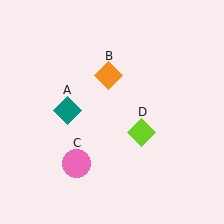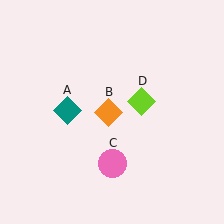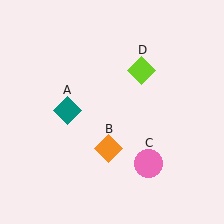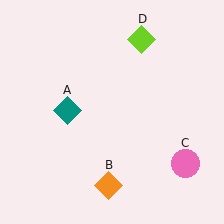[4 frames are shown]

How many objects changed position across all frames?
3 objects changed position: orange diamond (object B), pink circle (object C), lime diamond (object D).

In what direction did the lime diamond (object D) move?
The lime diamond (object D) moved up.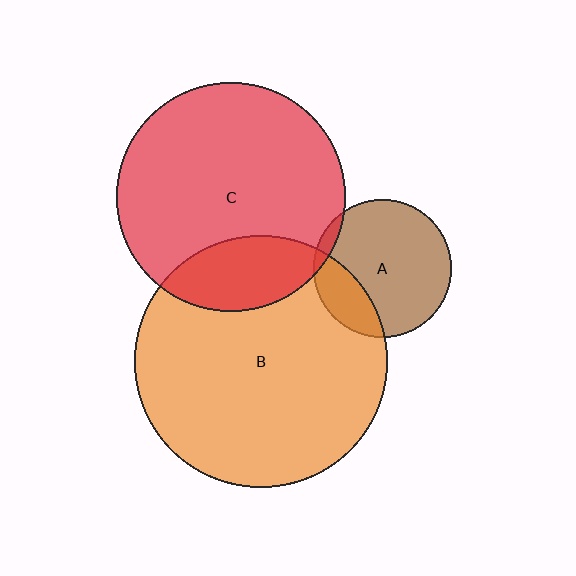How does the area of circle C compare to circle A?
Approximately 2.7 times.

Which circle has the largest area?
Circle B (orange).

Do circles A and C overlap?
Yes.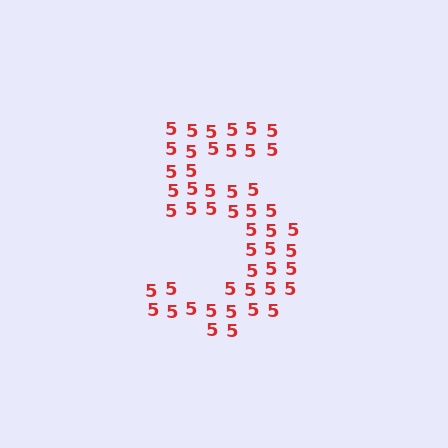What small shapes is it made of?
It is made of small digit 5's.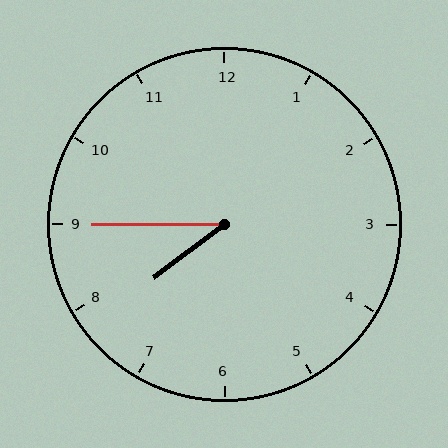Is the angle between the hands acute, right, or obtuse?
It is acute.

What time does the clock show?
7:45.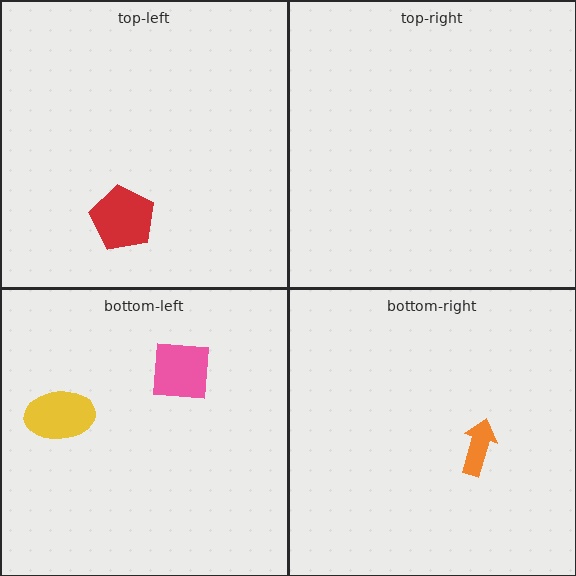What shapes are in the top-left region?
The red pentagon.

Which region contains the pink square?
The bottom-left region.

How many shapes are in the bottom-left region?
2.